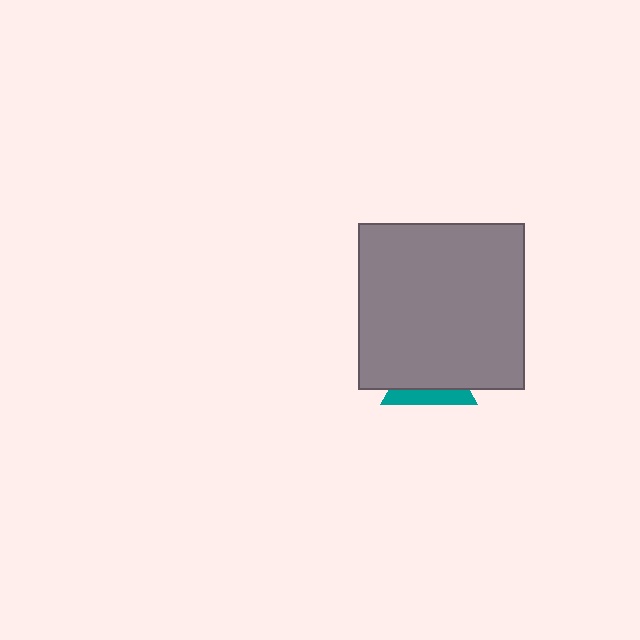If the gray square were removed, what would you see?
You would see the complete teal triangle.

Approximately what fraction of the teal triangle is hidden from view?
Roughly 66% of the teal triangle is hidden behind the gray square.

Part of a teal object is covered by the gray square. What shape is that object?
It is a triangle.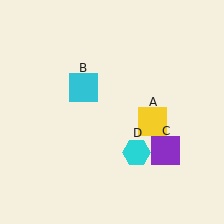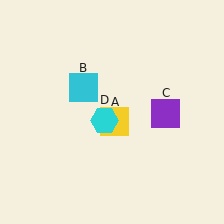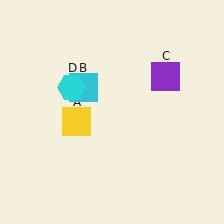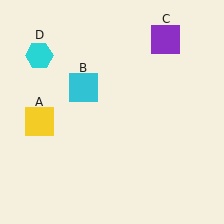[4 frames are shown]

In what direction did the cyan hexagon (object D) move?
The cyan hexagon (object D) moved up and to the left.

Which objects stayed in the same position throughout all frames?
Cyan square (object B) remained stationary.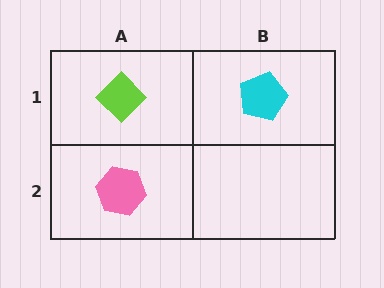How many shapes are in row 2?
1 shape.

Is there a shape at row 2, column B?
No, that cell is empty.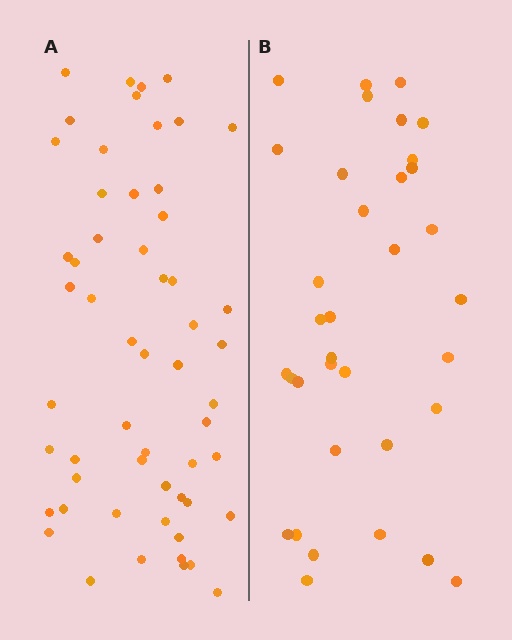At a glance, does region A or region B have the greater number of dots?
Region A (the left region) has more dots.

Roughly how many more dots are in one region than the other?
Region A has approximately 20 more dots than region B.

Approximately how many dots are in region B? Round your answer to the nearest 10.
About 40 dots. (The exact count is 35, which rounds to 40.)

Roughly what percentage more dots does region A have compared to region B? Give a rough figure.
About 60% more.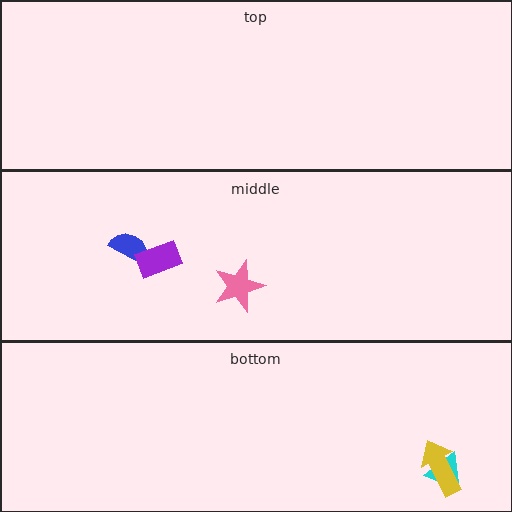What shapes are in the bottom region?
The cyan triangle, the yellow arrow.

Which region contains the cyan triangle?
The bottom region.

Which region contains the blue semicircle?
The middle region.